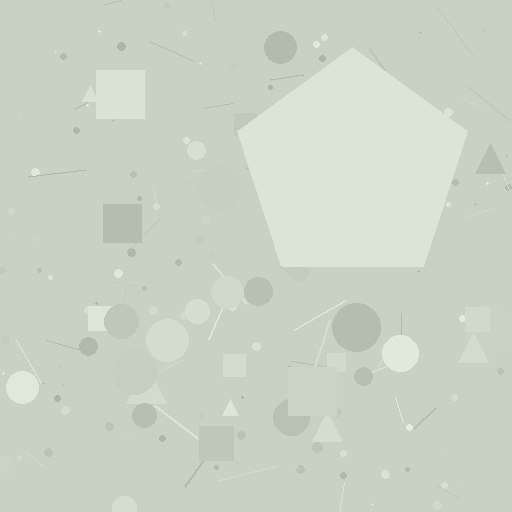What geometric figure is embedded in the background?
A pentagon is embedded in the background.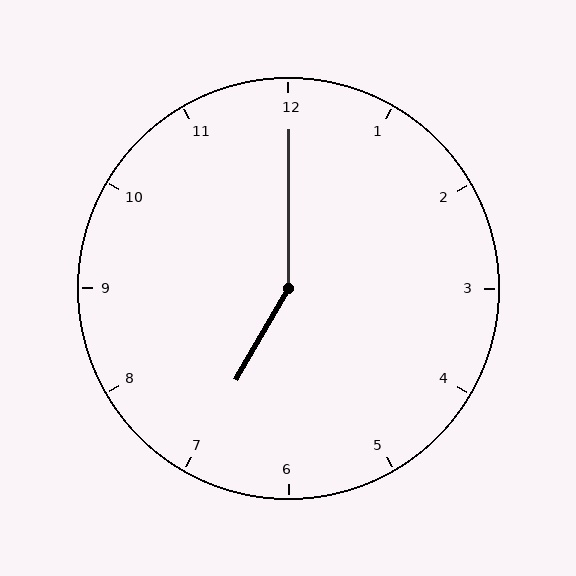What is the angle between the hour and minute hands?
Approximately 150 degrees.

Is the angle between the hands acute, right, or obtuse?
It is obtuse.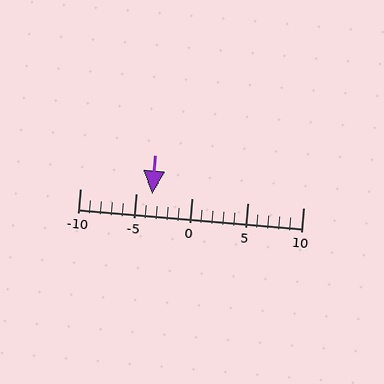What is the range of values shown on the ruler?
The ruler shows values from -10 to 10.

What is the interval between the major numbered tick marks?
The major tick marks are spaced 5 units apart.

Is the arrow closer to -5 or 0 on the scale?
The arrow is closer to -5.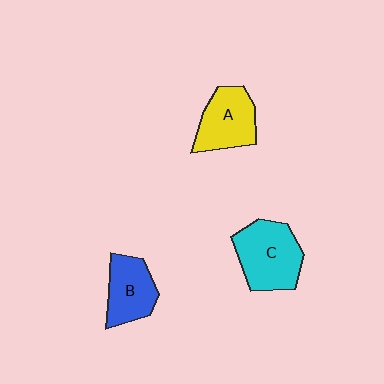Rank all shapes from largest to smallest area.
From largest to smallest: C (cyan), A (yellow), B (blue).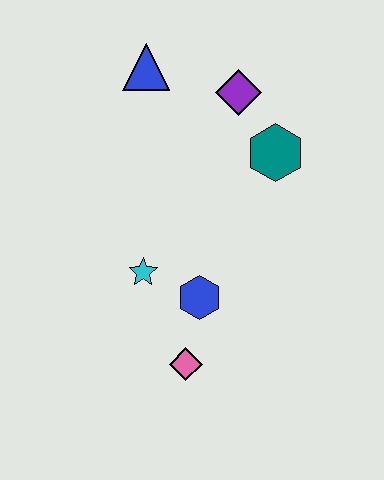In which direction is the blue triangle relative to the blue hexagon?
The blue triangle is above the blue hexagon.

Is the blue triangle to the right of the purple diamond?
No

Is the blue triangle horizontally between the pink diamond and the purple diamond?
No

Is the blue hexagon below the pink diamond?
No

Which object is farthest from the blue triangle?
The pink diamond is farthest from the blue triangle.